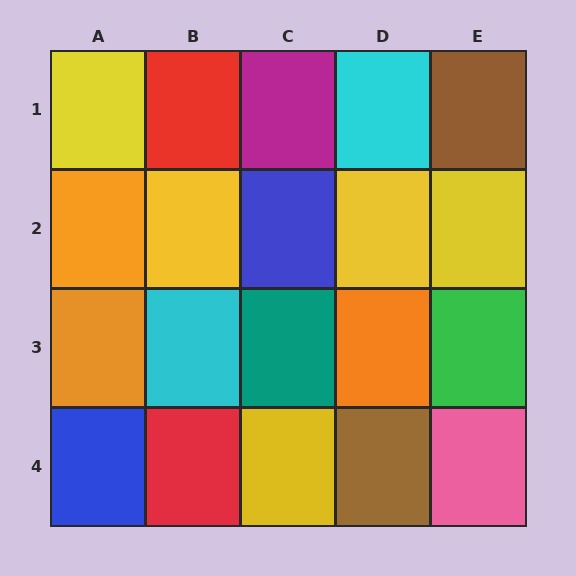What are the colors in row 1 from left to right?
Yellow, red, magenta, cyan, brown.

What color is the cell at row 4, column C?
Yellow.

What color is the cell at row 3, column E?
Green.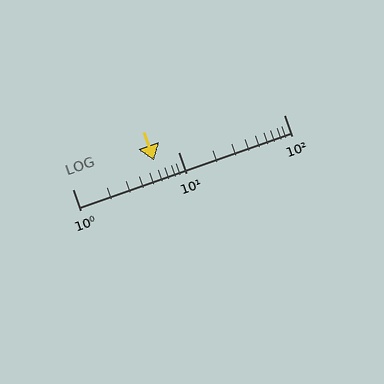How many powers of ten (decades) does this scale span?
The scale spans 2 decades, from 1 to 100.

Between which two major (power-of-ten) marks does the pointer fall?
The pointer is between 1 and 10.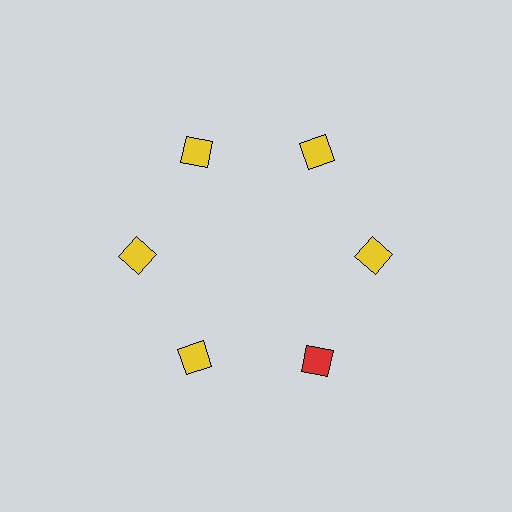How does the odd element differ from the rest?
It has a different color: red instead of yellow.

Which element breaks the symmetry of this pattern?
The red diamond at roughly the 5 o'clock position breaks the symmetry. All other shapes are yellow diamonds.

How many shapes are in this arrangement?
There are 6 shapes arranged in a ring pattern.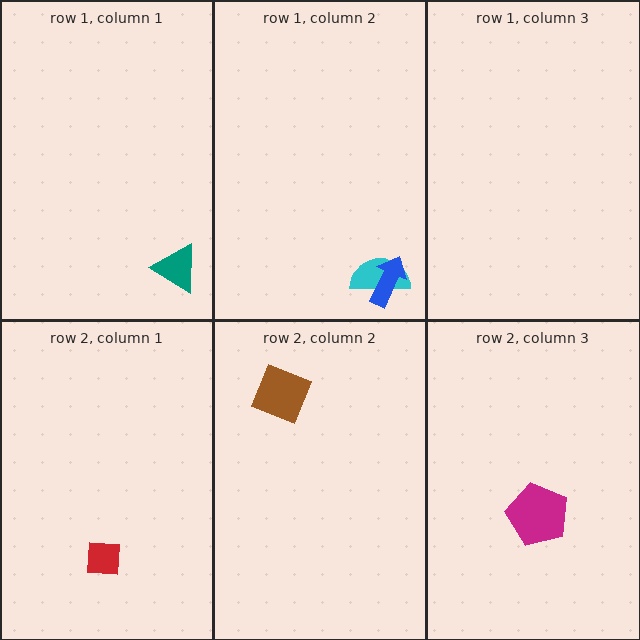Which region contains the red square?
The row 2, column 1 region.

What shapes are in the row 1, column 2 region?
The cyan semicircle, the blue arrow.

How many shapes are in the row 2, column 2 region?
1.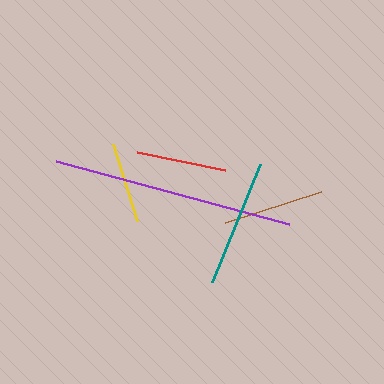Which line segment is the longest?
The purple line is the longest at approximately 241 pixels.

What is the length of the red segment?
The red segment is approximately 90 pixels long.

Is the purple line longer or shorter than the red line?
The purple line is longer than the red line.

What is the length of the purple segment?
The purple segment is approximately 241 pixels long.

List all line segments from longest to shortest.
From longest to shortest: purple, teal, brown, red, yellow.